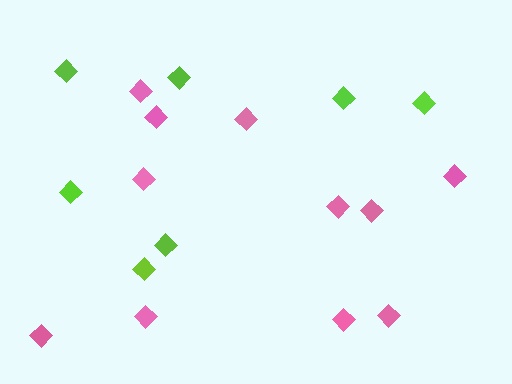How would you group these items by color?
There are 2 groups: one group of lime diamonds (7) and one group of pink diamonds (11).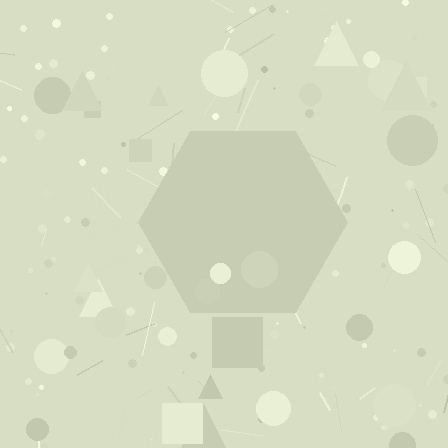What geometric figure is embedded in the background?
A hexagon is embedded in the background.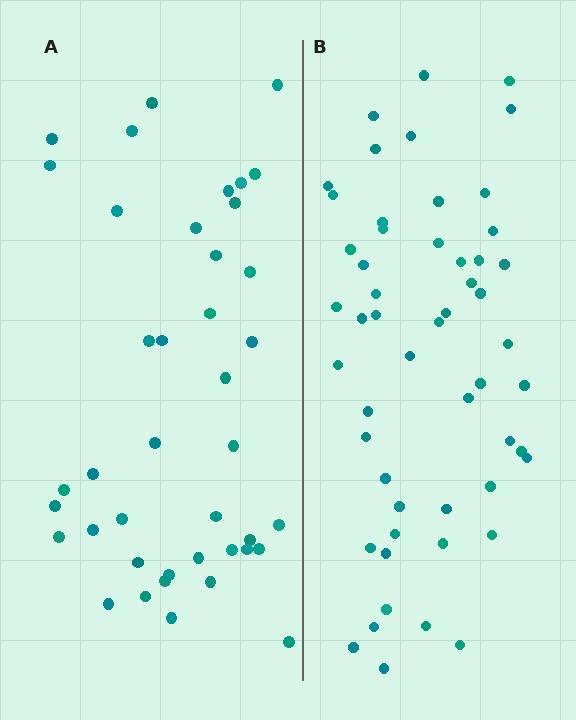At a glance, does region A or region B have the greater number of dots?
Region B (the right region) has more dots.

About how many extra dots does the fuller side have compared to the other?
Region B has roughly 12 or so more dots than region A.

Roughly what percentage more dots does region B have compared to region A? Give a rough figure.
About 30% more.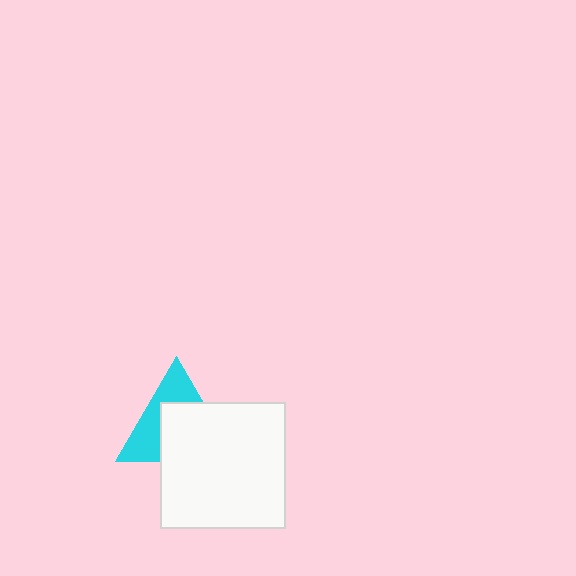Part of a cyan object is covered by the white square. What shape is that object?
It is a triangle.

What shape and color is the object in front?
The object in front is a white square.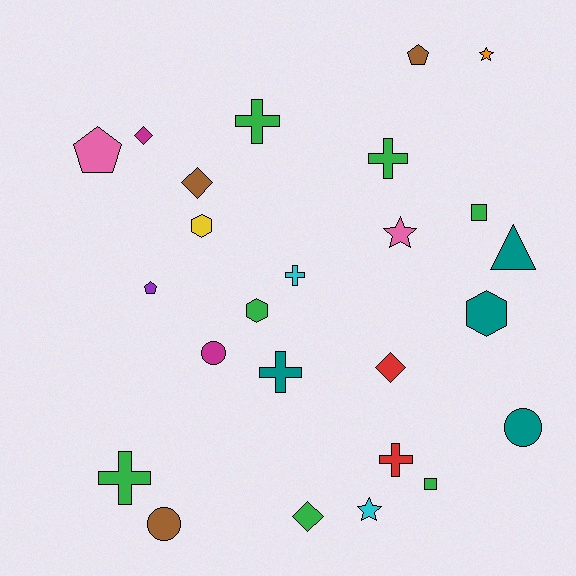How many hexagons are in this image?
There are 3 hexagons.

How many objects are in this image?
There are 25 objects.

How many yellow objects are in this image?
There is 1 yellow object.